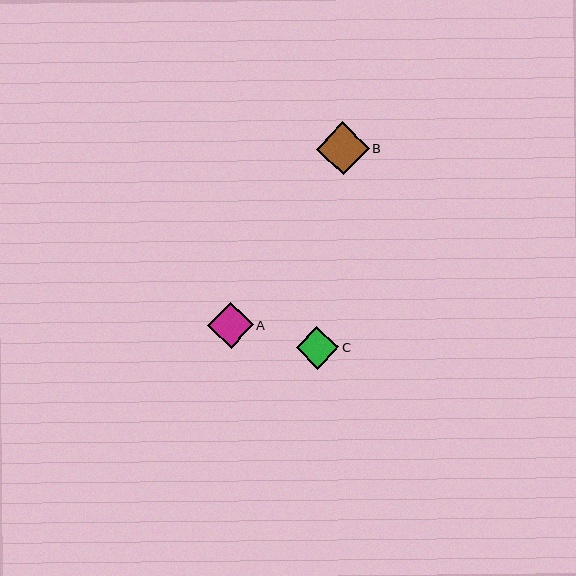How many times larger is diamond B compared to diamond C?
Diamond B is approximately 1.2 times the size of diamond C.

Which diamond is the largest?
Diamond B is the largest with a size of approximately 53 pixels.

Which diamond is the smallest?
Diamond C is the smallest with a size of approximately 42 pixels.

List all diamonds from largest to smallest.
From largest to smallest: B, A, C.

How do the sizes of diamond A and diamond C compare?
Diamond A and diamond C are approximately the same size.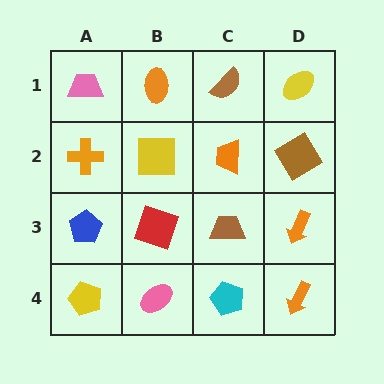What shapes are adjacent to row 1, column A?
An orange cross (row 2, column A), an orange ellipse (row 1, column B).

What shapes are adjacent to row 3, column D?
A brown diamond (row 2, column D), an orange arrow (row 4, column D), a brown trapezoid (row 3, column C).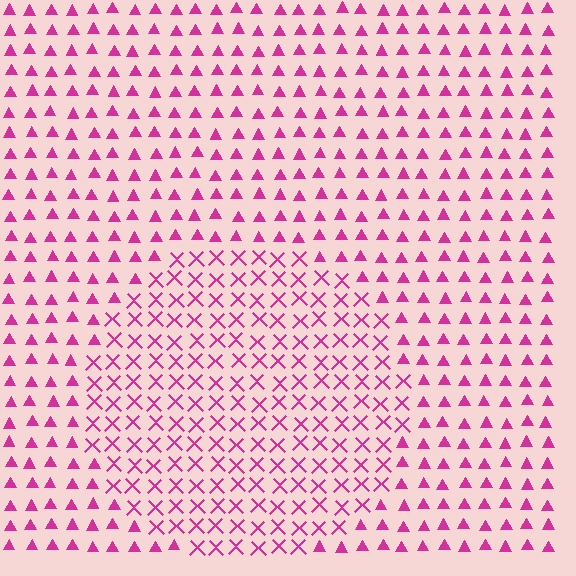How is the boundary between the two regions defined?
The boundary is defined by a change in element shape: X marks inside vs. triangles outside. All elements share the same color and spacing.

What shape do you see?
I see a circle.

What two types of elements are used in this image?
The image uses X marks inside the circle region and triangles outside it.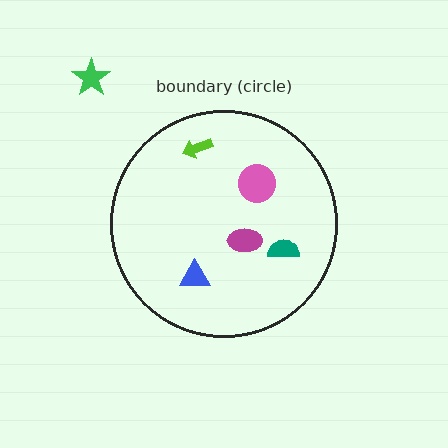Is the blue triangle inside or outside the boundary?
Inside.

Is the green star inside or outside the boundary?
Outside.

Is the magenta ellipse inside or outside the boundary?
Inside.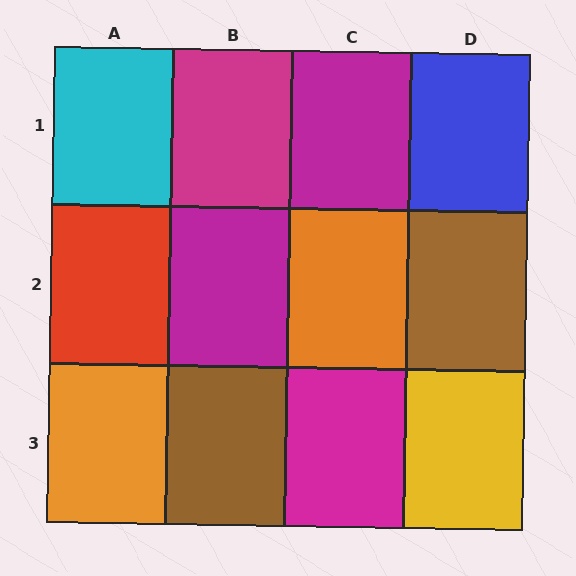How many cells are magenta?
4 cells are magenta.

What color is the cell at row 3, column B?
Brown.